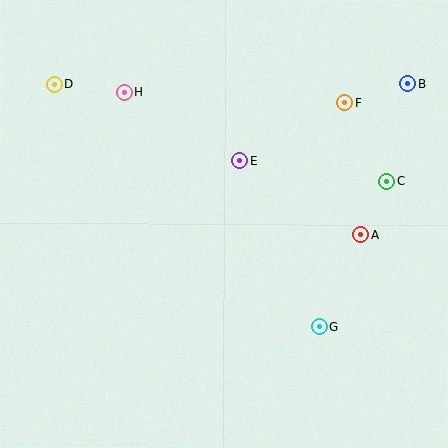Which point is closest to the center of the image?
Point E at (240, 161) is closest to the center.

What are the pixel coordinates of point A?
Point A is at (361, 235).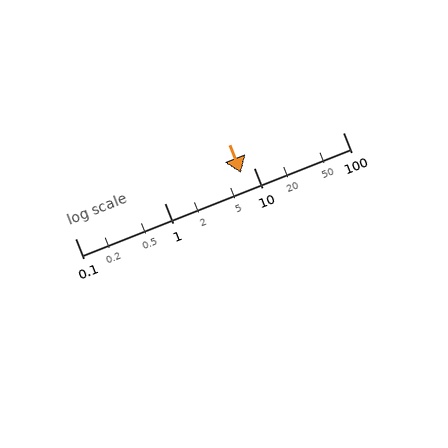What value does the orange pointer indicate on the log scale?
The pointer indicates approximately 7.2.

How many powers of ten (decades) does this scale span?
The scale spans 3 decades, from 0.1 to 100.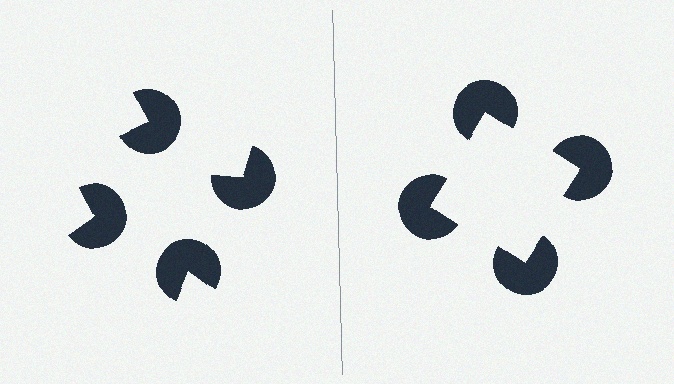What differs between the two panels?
The pac-man discs are positioned identically on both sides; only the wedge orientations differ. On the right they align to a square; on the left they are misaligned.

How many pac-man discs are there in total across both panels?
8 — 4 on each side.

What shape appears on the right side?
An illusory square.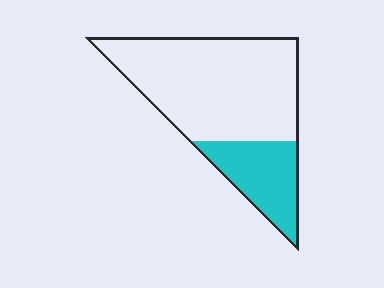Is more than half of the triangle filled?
No.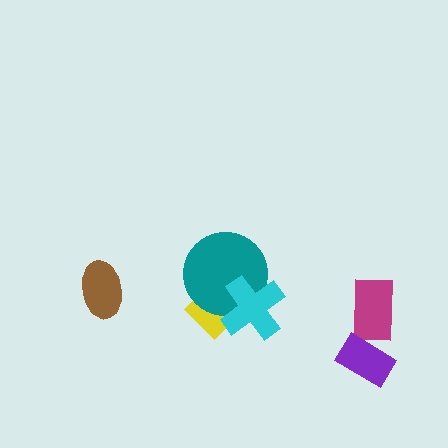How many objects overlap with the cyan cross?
2 objects overlap with the cyan cross.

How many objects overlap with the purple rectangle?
1 object overlaps with the purple rectangle.